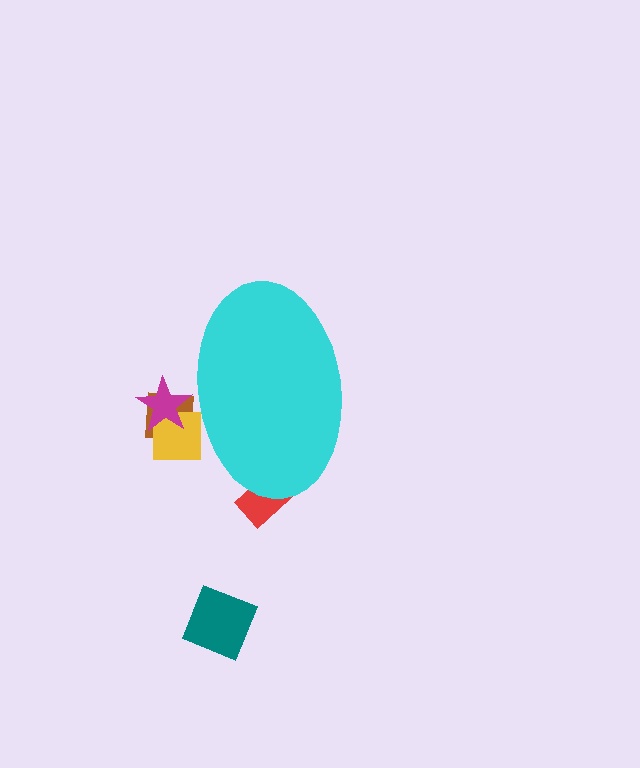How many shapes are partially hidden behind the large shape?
4 shapes are partially hidden.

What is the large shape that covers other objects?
A cyan ellipse.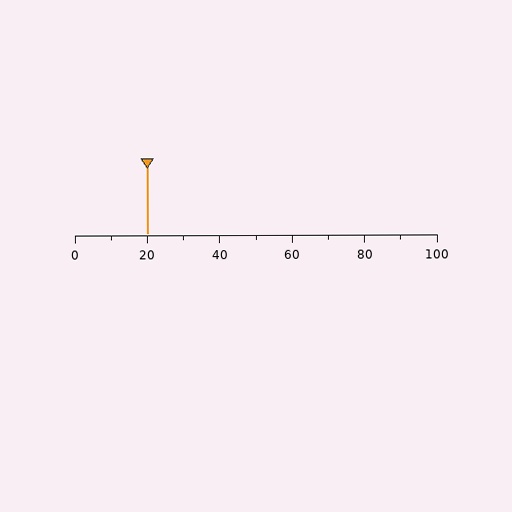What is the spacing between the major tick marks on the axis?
The major ticks are spaced 20 apart.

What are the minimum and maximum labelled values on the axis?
The axis runs from 0 to 100.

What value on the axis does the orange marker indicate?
The marker indicates approximately 20.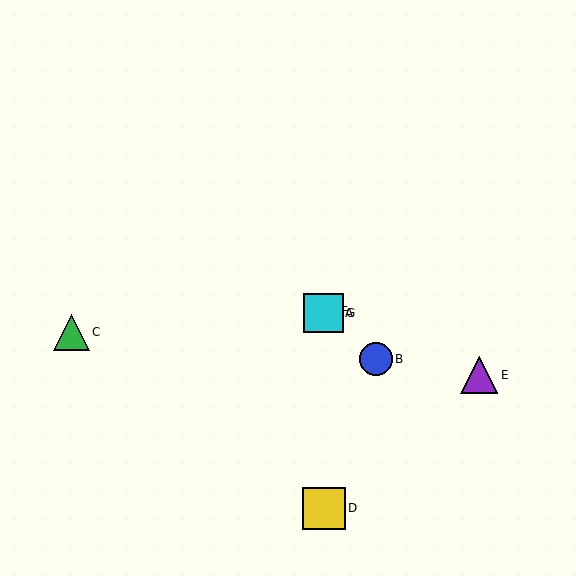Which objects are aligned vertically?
Objects A, D, F, G are aligned vertically.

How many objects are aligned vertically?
4 objects (A, D, F, G) are aligned vertically.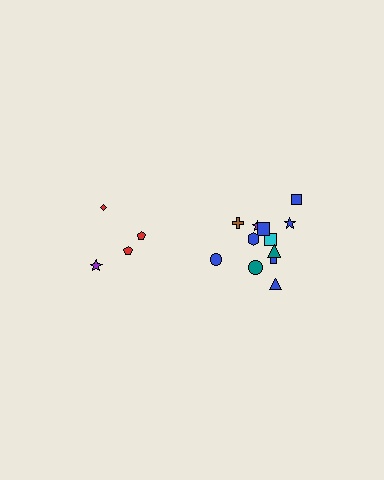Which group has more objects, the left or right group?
The right group.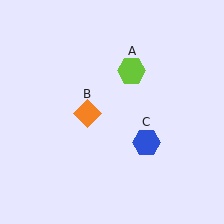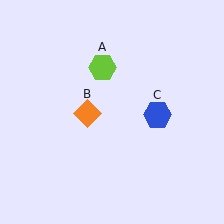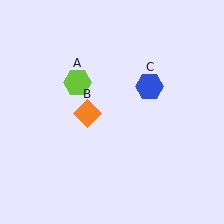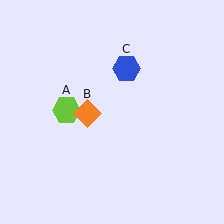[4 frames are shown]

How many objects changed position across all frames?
2 objects changed position: lime hexagon (object A), blue hexagon (object C).